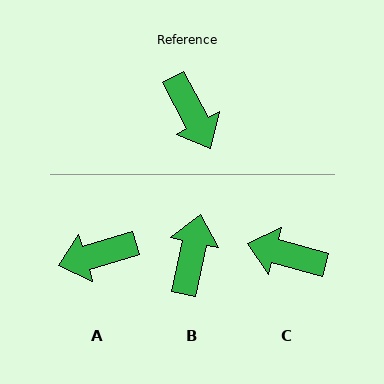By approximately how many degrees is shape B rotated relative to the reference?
Approximately 140 degrees counter-clockwise.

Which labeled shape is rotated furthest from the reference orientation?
B, about 140 degrees away.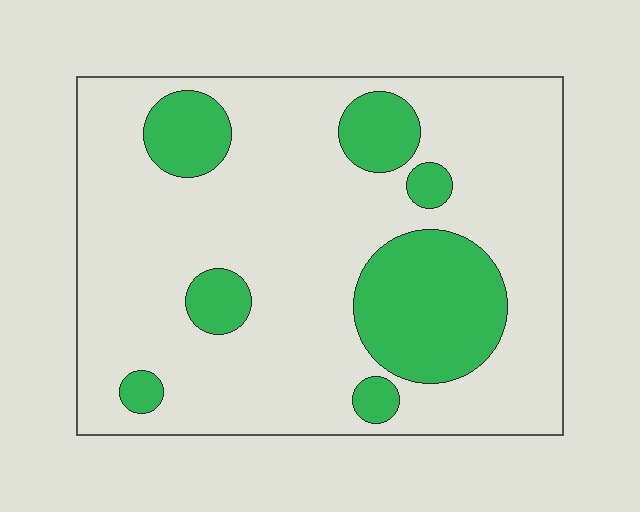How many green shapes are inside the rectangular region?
7.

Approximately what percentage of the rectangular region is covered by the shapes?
Approximately 20%.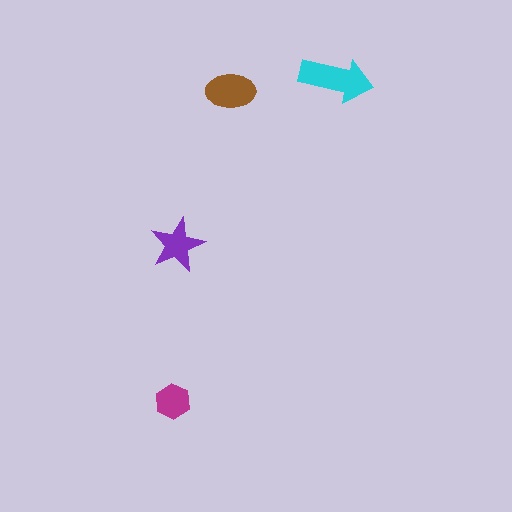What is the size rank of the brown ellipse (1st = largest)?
2nd.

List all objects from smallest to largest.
The magenta hexagon, the purple star, the brown ellipse, the cyan arrow.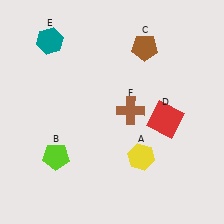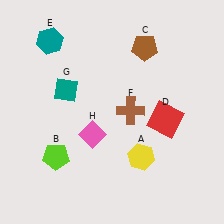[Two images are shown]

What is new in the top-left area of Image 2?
A teal diamond (G) was added in the top-left area of Image 2.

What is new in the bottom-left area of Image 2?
A pink diamond (H) was added in the bottom-left area of Image 2.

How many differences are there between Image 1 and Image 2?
There are 2 differences between the two images.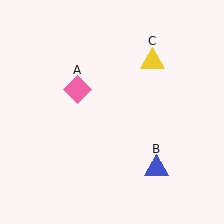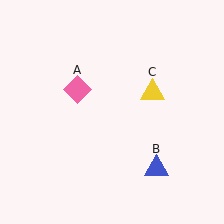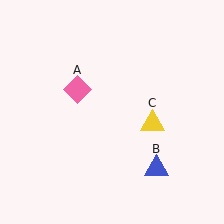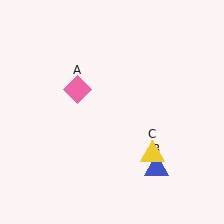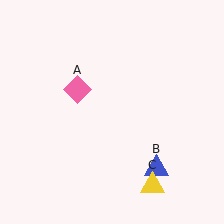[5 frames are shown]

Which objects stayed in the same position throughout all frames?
Pink diamond (object A) and blue triangle (object B) remained stationary.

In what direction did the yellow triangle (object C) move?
The yellow triangle (object C) moved down.